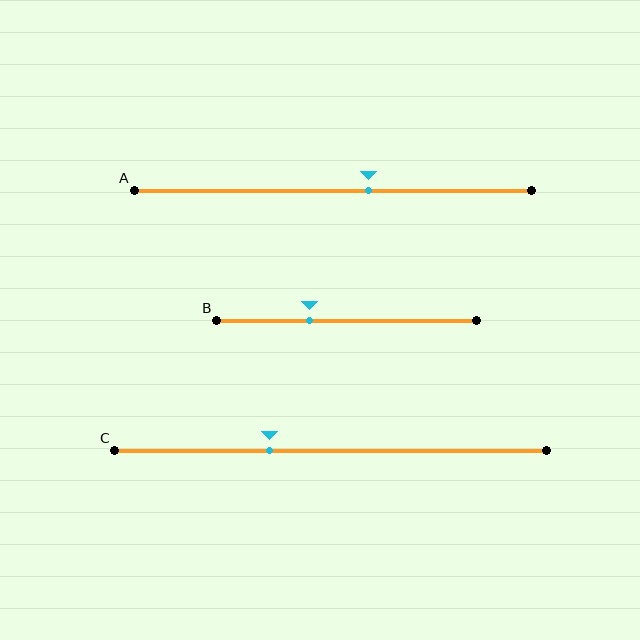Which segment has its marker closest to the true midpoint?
Segment A has its marker closest to the true midpoint.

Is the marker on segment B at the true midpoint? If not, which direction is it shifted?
No, the marker on segment B is shifted to the left by about 14% of the segment length.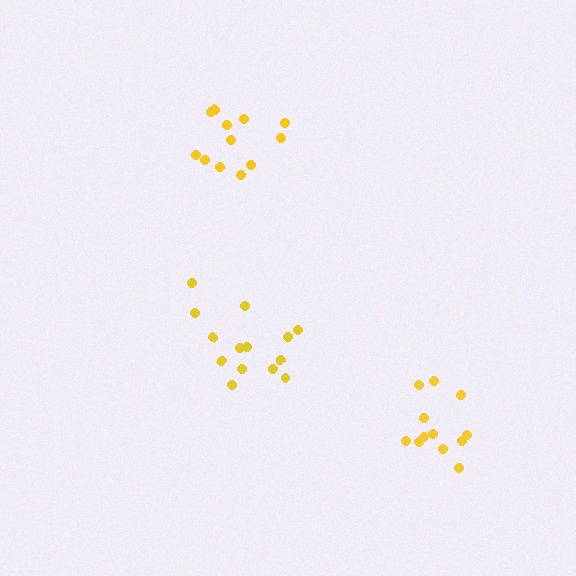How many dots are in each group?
Group 1: 14 dots, Group 2: 12 dots, Group 3: 12 dots (38 total).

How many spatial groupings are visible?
There are 3 spatial groupings.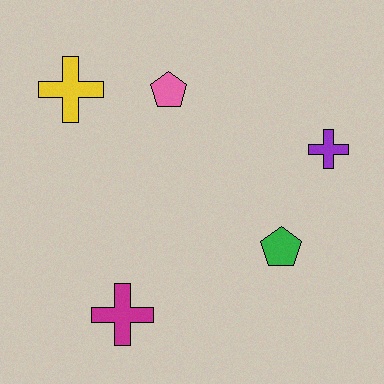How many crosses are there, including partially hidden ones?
There are 3 crosses.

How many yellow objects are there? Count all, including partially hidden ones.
There is 1 yellow object.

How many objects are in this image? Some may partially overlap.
There are 5 objects.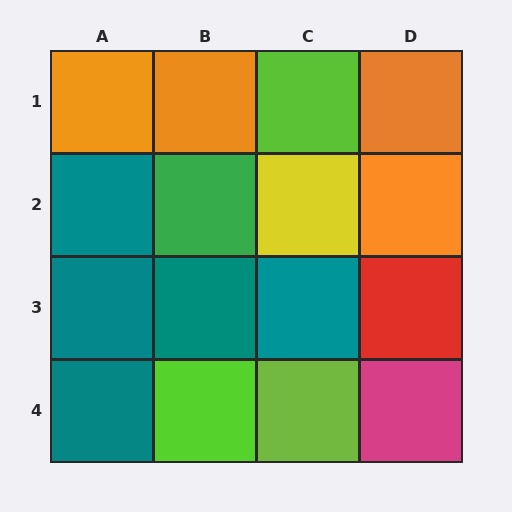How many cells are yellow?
1 cell is yellow.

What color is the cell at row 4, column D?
Magenta.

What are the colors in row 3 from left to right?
Teal, teal, teal, red.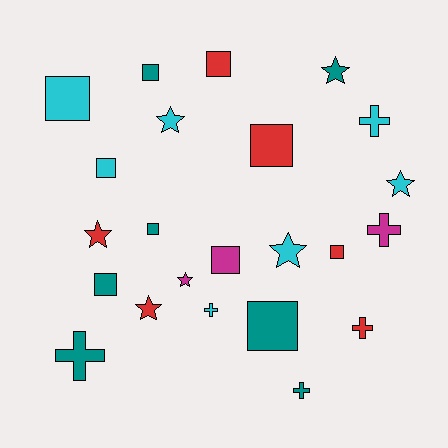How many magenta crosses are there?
There is 1 magenta cross.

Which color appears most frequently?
Teal, with 7 objects.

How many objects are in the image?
There are 23 objects.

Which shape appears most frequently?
Square, with 10 objects.